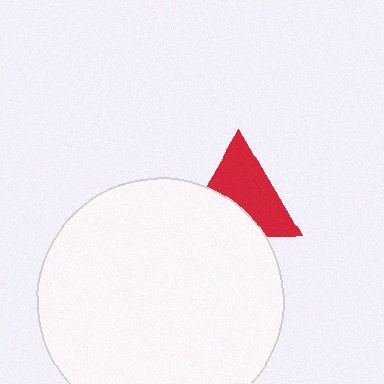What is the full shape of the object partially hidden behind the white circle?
The partially hidden object is a red triangle.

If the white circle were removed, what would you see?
You would see the complete red triangle.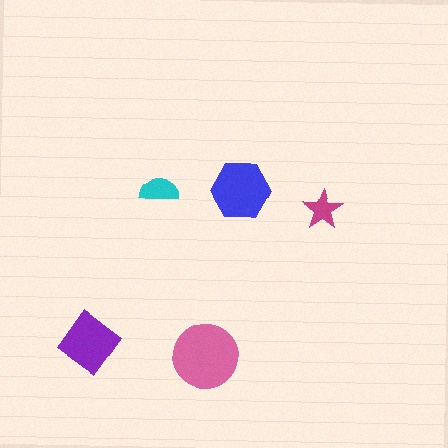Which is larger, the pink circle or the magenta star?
The pink circle.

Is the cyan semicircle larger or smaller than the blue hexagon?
Smaller.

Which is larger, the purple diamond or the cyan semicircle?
The purple diamond.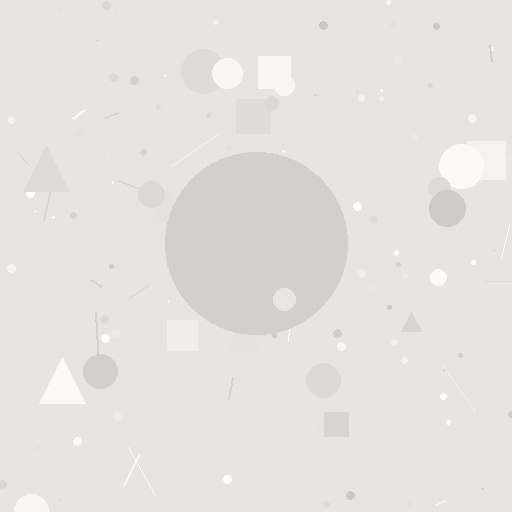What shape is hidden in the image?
A circle is hidden in the image.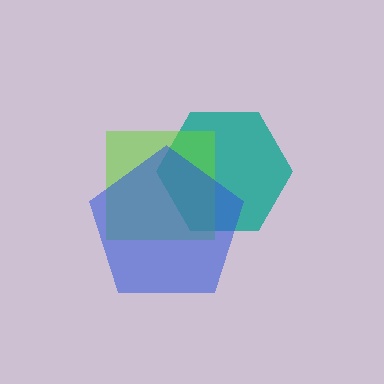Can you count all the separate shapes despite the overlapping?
Yes, there are 3 separate shapes.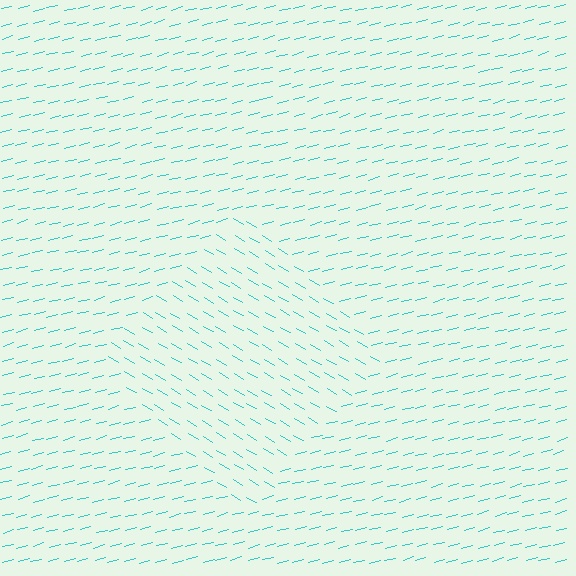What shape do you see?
I see a diamond.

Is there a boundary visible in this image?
Yes, there is a texture boundary formed by a change in line orientation.